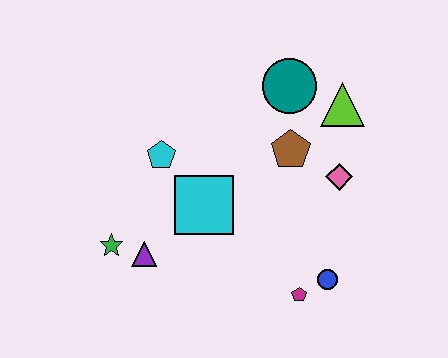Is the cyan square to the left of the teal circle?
Yes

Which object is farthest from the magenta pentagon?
The teal circle is farthest from the magenta pentagon.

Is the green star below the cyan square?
Yes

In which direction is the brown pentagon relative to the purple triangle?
The brown pentagon is to the right of the purple triangle.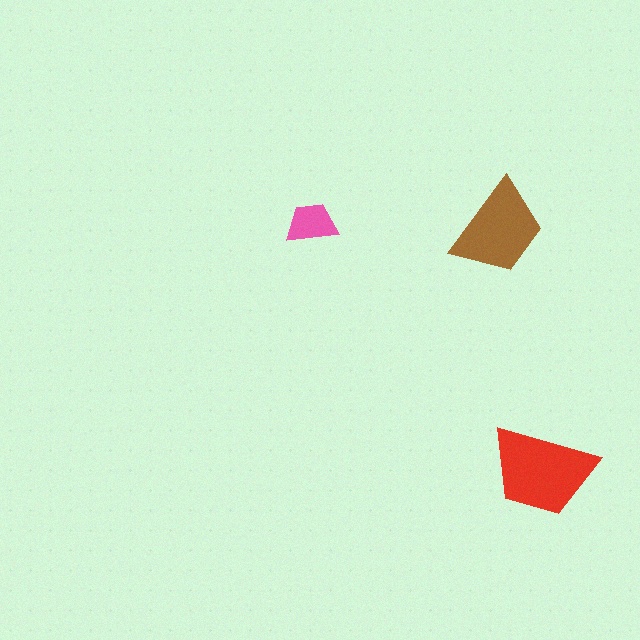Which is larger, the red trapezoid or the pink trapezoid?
The red one.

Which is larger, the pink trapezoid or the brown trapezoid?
The brown one.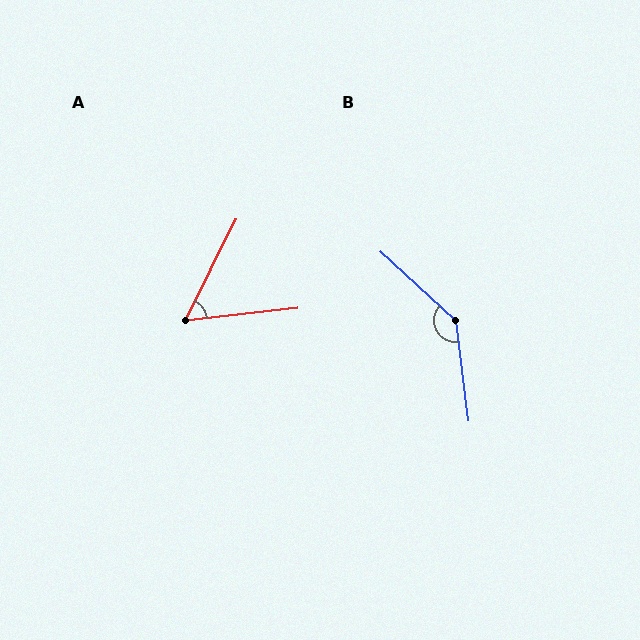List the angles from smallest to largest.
A (57°), B (140°).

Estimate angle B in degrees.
Approximately 140 degrees.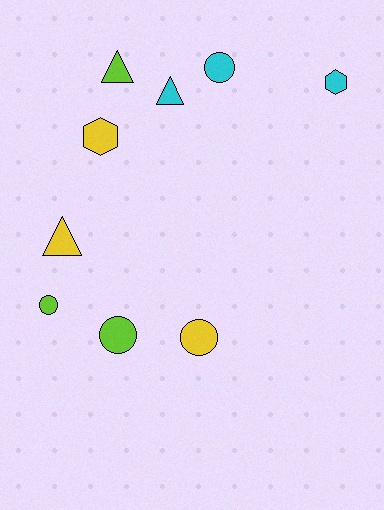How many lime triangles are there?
There is 1 lime triangle.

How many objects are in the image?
There are 9 objects.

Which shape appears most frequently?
Circle, with 4 objects.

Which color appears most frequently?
Yellow, with 3 objects.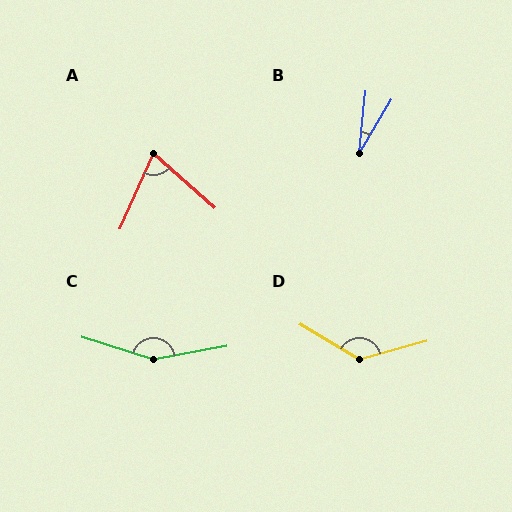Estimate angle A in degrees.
Approximately 73 degrees.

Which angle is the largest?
C, at approximately 152 degrees.